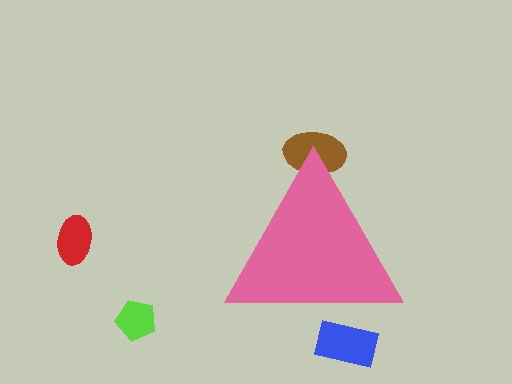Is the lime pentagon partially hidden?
No, the lime pentagon is fully visible.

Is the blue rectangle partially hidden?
Yes, the blue rectangle is partially hidden behind the pink triangle.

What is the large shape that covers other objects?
A pink triangle.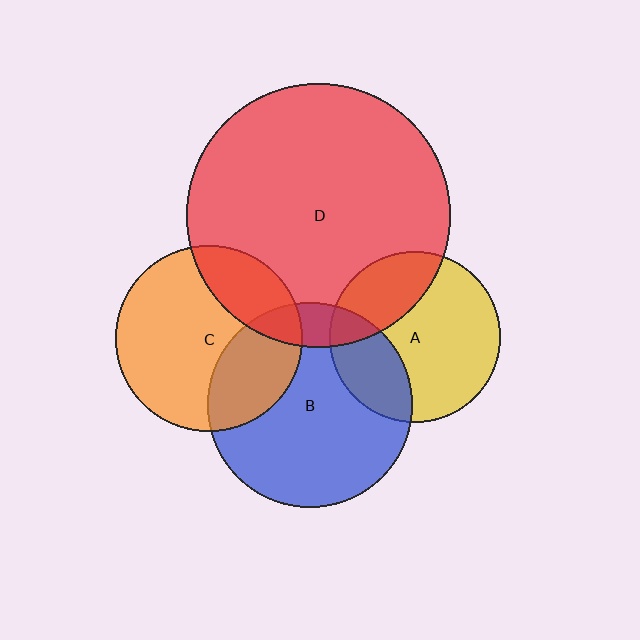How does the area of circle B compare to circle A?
Approximately 1.4 times.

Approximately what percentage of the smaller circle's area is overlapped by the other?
Approximately 25%.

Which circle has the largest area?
Circle D (red).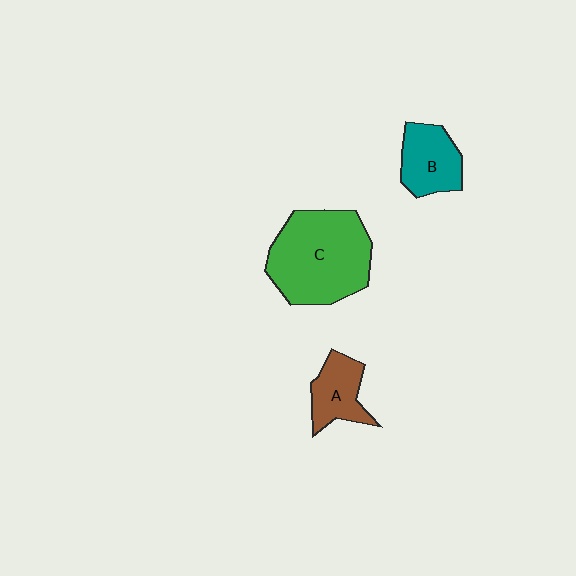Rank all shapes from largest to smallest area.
From largest to smallest: C (green), B (teal), A (brown).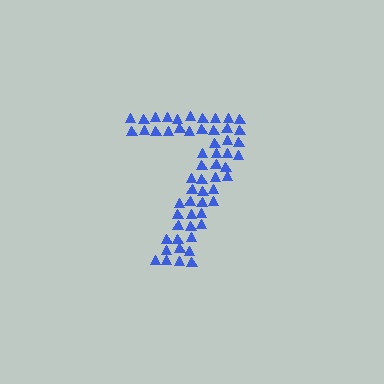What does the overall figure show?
The overall figure shows the digit 7.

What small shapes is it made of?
It is made of small triangles.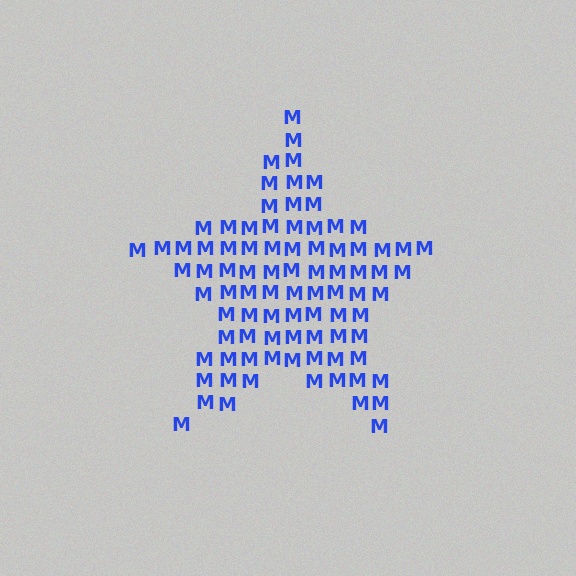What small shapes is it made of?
It is made of small letter M's.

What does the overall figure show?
The overall figure shows a star.